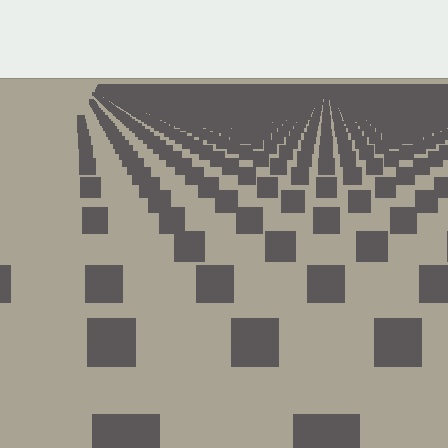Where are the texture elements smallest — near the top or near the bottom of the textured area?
Near the top.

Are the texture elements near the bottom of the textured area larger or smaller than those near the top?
Larger. Near the bottom, elements are closer to the viewer and appear at a bigger on-screen size.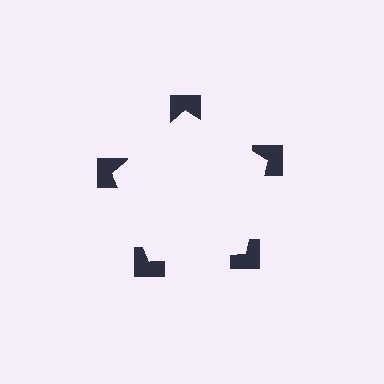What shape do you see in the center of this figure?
An illusory pentagon — its edges are inferred from the aligned wedge cuts in the notched squares, not physically drawn.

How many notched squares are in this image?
There are 5 — one at each vertex of the illusory pentagon.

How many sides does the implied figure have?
5 sides.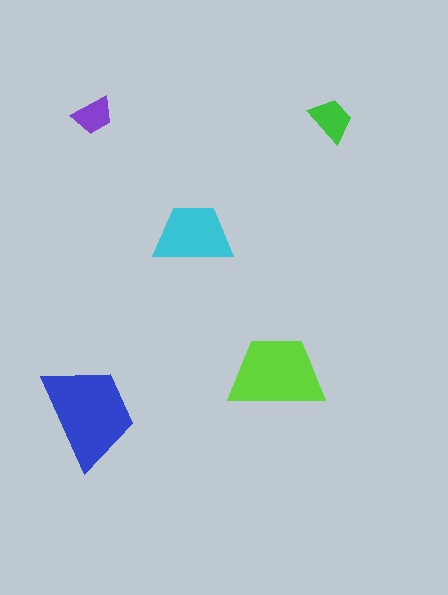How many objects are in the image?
There are 5 objects in the image.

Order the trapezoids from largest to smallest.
the blue one, the lime one, the cyan one, the green one, the purple one.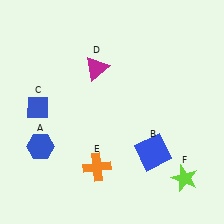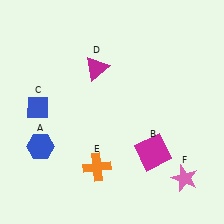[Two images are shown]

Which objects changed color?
B changed from blue to magenta. F changed from lime to pink.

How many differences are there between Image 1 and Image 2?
There are 2 differences between the two images.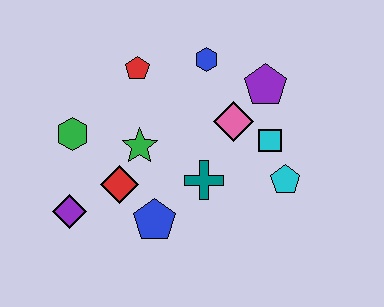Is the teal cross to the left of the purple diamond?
No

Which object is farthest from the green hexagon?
The cyan pentagon is farthest from the green hexagon.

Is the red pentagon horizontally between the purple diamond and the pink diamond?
Yes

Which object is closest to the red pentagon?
The blue hexagon is closest to the red pentagon.